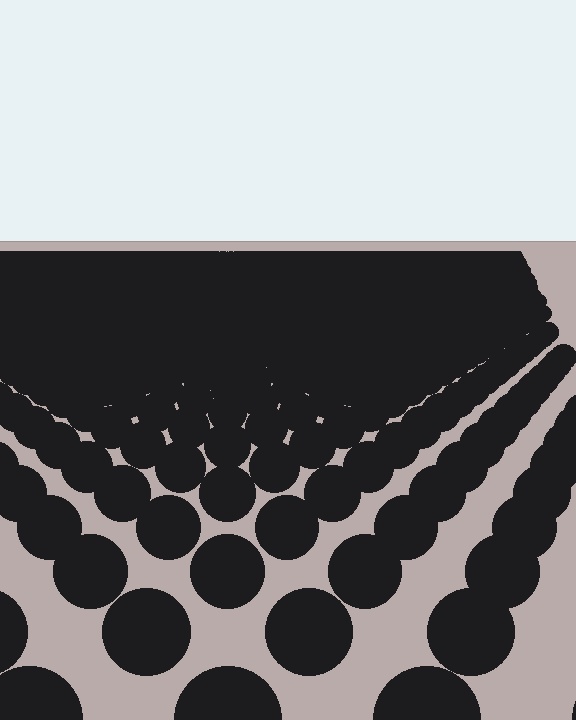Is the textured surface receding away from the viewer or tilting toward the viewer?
The surface is receding away from the viewer. Texture elements get smaller and denser toward the top.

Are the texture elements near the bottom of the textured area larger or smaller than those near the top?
Larger. Near the bottom, elements are closer to the viewer and appear at a bigger on-screen size.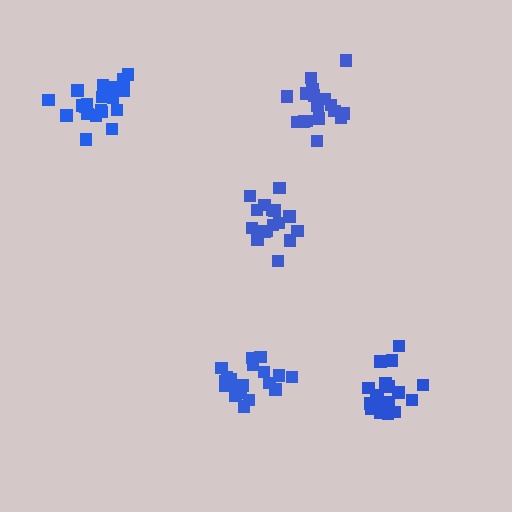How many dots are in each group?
Group 1: 17 dots, Group 2: 20 dots, Group 3: 19 dots, Group 4: 16 dots, Group 5: 21 dots (93 total).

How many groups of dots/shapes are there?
There are 5 groups.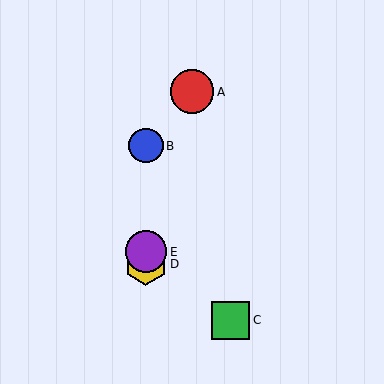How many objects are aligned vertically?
3 objects (B, D, E) are aligned vertically.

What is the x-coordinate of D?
Object D is at x≈146.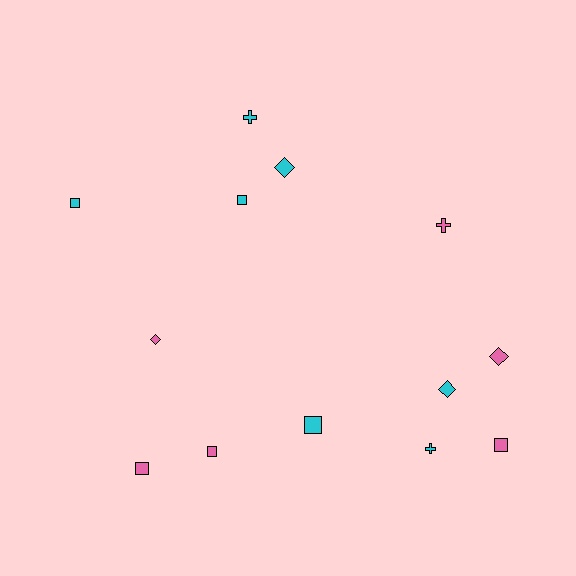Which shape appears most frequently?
Square, with 6 objects.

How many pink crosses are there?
There is 1 pink cross.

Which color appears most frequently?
Cyan, with 7 objects.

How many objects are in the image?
There are 13 objects.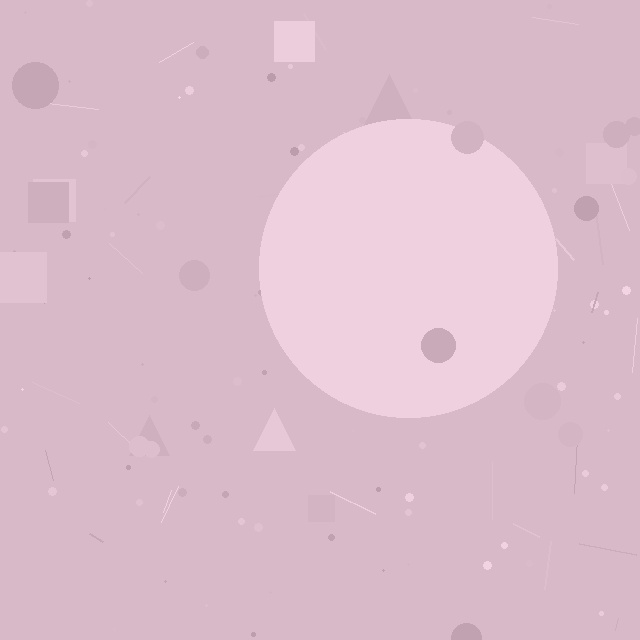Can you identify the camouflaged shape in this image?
The camouflaged shape is a circle.